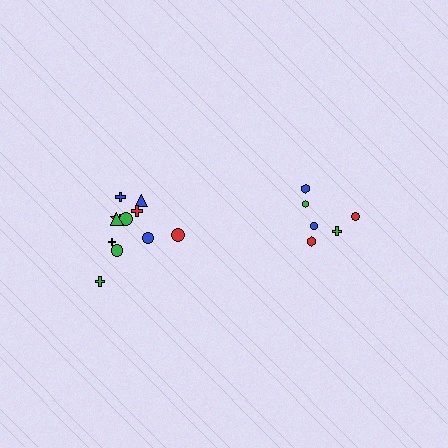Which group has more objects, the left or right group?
The left group.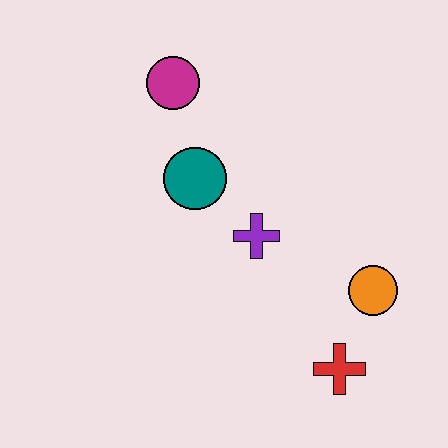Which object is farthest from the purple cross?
The magenta circle is farthest from the purple cross.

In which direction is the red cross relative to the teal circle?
The red cross is below the teal circle.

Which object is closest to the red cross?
The orange circle is closest to the red cross.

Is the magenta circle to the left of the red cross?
Yes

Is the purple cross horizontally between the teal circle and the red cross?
Yes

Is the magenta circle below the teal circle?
No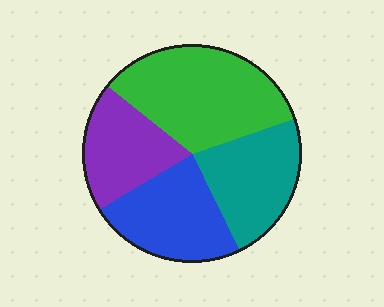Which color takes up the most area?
Green, at roughly 35%.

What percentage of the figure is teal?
Teal takes up about one quarter (1/4) of the figure.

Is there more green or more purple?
Green.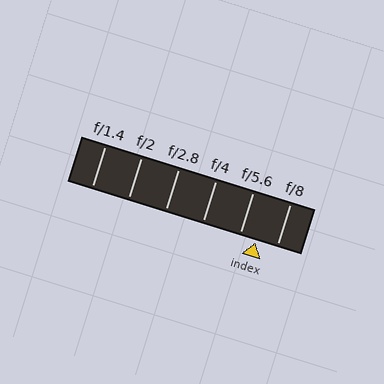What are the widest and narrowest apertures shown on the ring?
The widest aperture shown is f/1.4 and the narrowest is f/8.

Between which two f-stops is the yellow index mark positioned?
The index mark is between f/5.6 and f/8.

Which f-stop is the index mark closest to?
The index mark is closest to f/5.6.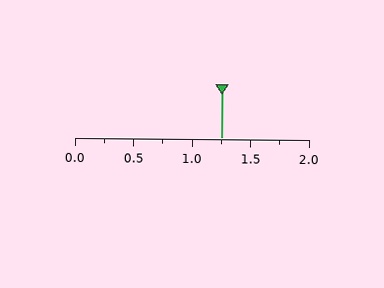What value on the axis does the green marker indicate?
The marker indicates approximately 1.25.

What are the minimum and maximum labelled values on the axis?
The axis runs from 0.0 to 2.0.